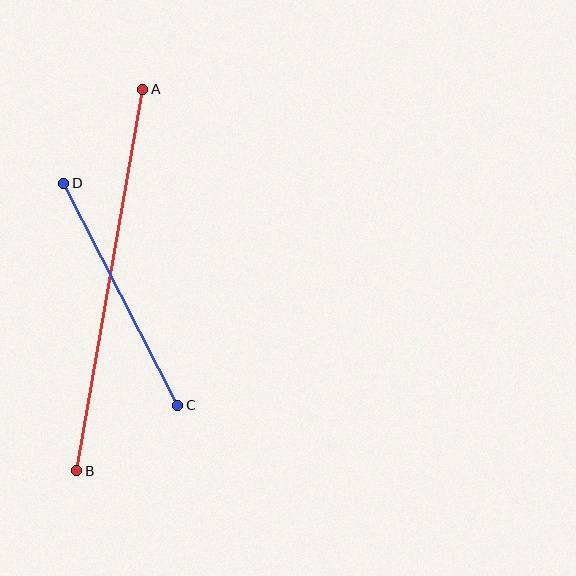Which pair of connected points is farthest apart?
Points A and B are farthest apart.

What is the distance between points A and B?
The distance is approximately 387 pixels.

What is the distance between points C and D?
The distance is approximately 249 pixels.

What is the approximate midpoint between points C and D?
The midpoint is at approximately (121, 294) pixels.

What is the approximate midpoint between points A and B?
The midpoint is at approximately (110, 280) pixels.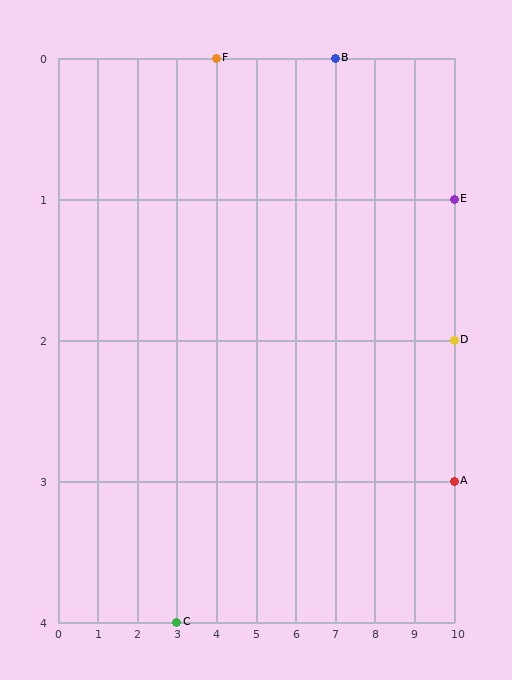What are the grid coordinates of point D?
Point D is at grid coordinates (10, 2).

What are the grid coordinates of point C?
Point C is at grid coordinates (3, 4).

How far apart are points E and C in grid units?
Points E and C are 7 columns and 3 rows apart (about 7.6 grid units diagonally).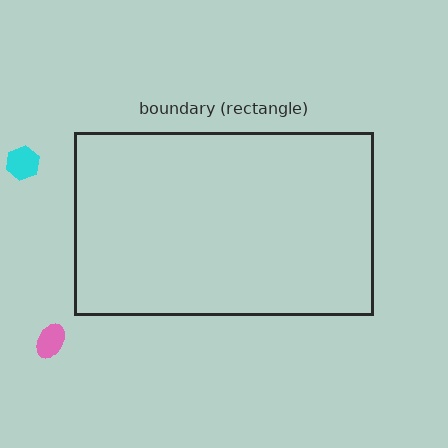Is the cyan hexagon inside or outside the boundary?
Outside.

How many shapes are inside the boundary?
0 inside, 2 outside.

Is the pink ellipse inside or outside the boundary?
Outside.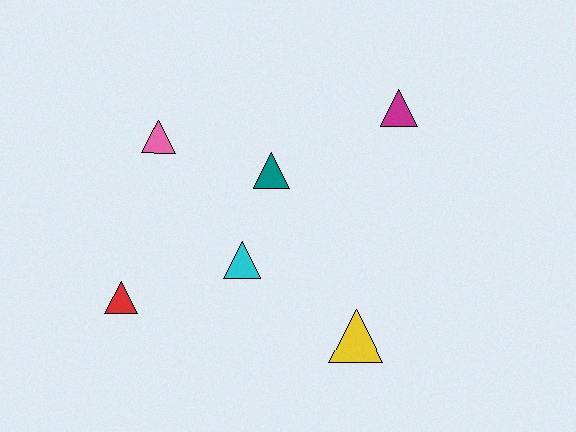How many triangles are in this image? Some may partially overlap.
There are 6 triangles.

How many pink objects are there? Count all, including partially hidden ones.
There is 1 pink object.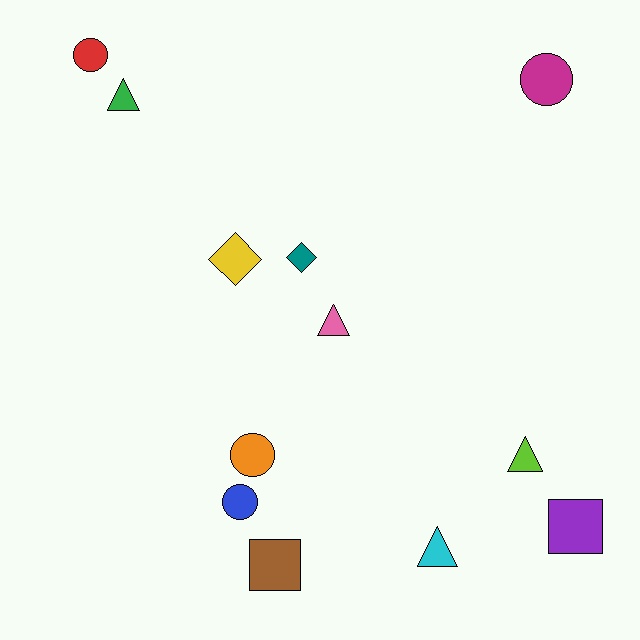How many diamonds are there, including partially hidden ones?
There are 2 diamonds.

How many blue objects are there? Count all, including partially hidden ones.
There is 1 blue object.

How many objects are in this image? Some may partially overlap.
There are 12 objects.